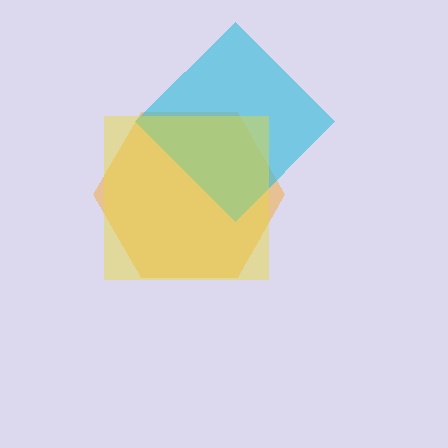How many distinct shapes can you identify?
There are 3 distinct shapes: an orange hexagon, a cyan diamond, a yellow square.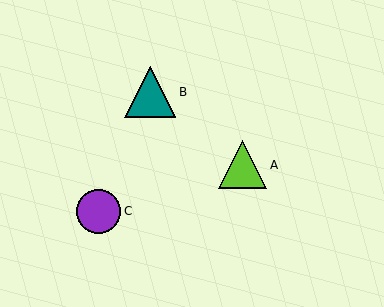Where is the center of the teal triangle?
The center of the teal triangle is at (150, 92).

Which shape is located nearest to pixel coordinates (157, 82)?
The teal triangle (labeled B) at (150, 92) is nearest to that location.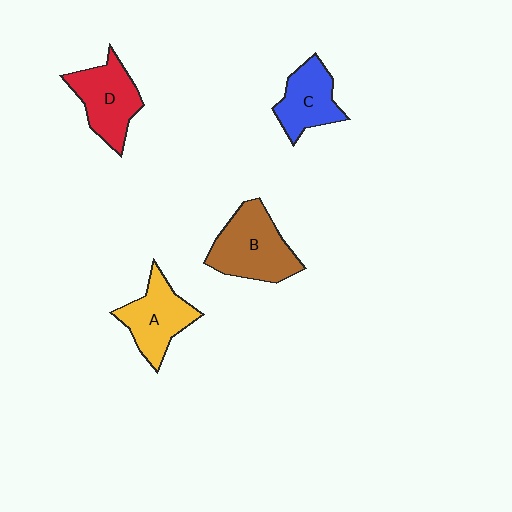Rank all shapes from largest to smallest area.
From largest to smallest: B (brown), D (red), A (yellow), C (blue).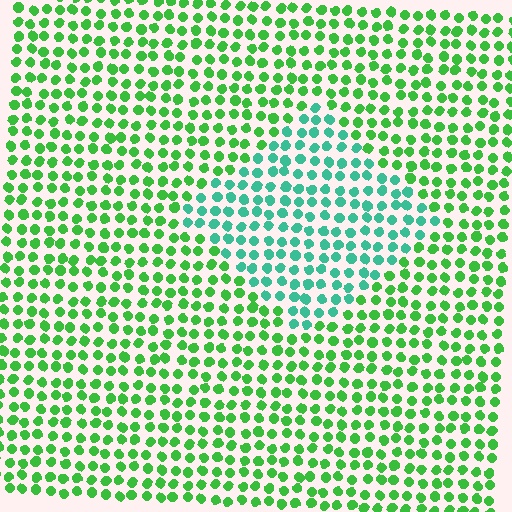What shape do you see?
I see a diamond.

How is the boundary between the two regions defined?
The boundary is defined purely by a slight shift in hue (about 41 degrees). Spacing, size, and orientation are identical on both sides.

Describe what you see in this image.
The image is filled with small green elements in a uniform arrangement. A diamond-shaped region is visible where the elements are tinted to a slightly different hue, forming a subtle color boundary.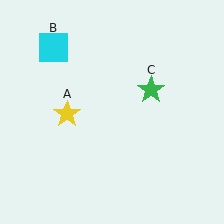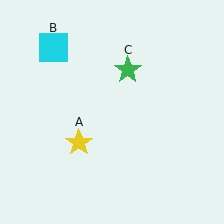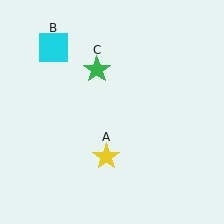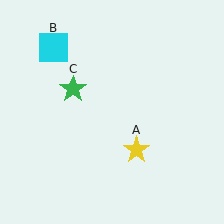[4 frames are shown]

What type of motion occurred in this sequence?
The yellow star (object A), green star (object C) rotated counterclockwise around the center of the scene.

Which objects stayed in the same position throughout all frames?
Cyan square (object B) remained stationary.